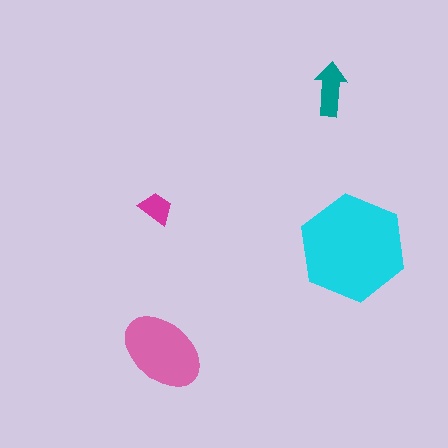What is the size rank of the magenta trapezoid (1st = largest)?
4th.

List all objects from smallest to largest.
The magenta trapezoid, the teal arrow, the pink ellipse, the cyan hexagon.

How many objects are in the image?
There are 4 objects in the image.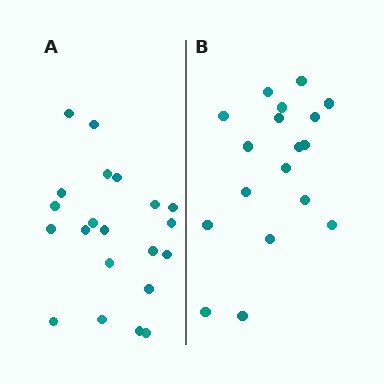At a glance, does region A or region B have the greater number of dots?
Region A (the left region) has more dots.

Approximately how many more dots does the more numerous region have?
Region A has just a few more — roughly 2 or 3 more dots than region B.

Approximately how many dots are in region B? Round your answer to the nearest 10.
About 20 dots. (The exact count is 18, which rounds to 20.)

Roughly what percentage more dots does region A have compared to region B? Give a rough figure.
About 15% more.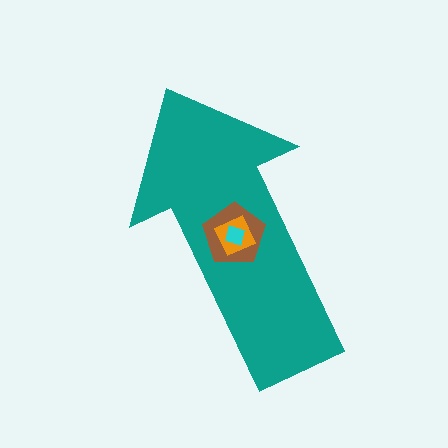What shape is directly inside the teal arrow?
The brown pentagon.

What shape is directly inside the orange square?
The cyan diamond.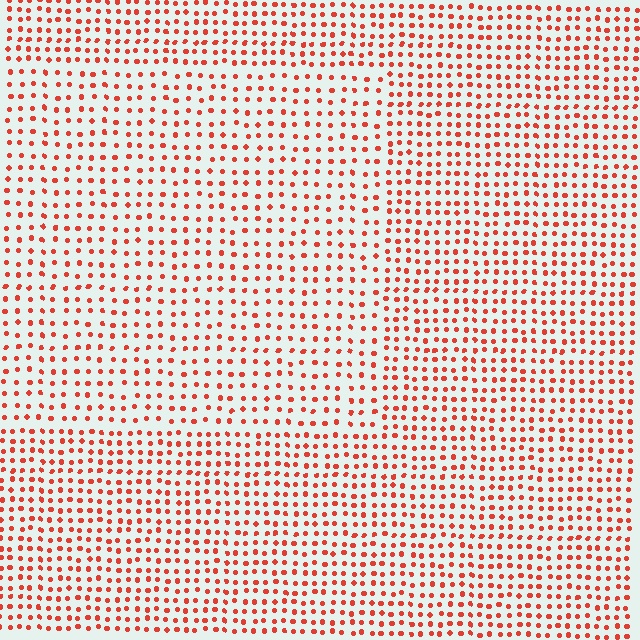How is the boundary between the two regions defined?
The boundary is defined by a change in element density (approximately 1.5x ratio). All elements are the same color, size, and shape.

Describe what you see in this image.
The image contains small red elements arranged at two different densities. A rectangle-shaped region is visible where the elements are less densely packed than the surrounding area.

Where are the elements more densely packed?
The elements are more densely packed outside the rectangle boundary.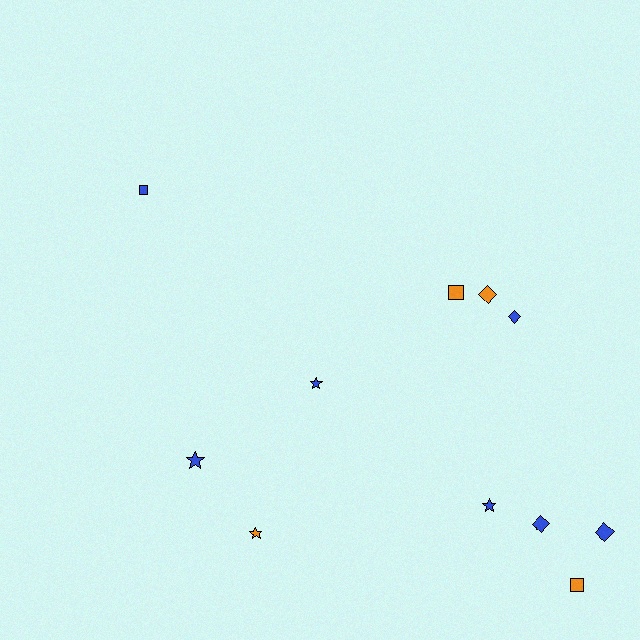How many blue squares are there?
There is 1 blue square.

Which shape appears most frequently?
Diamond, with 4 objects.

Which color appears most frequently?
Blue, with 7 objects.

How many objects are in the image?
There are 11 objects.